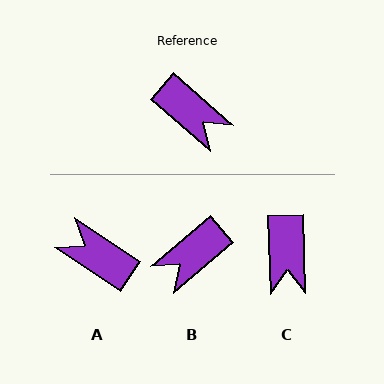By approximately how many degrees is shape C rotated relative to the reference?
Approximately 47 degrees clockwise.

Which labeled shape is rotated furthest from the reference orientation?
A, about 173 degrees away.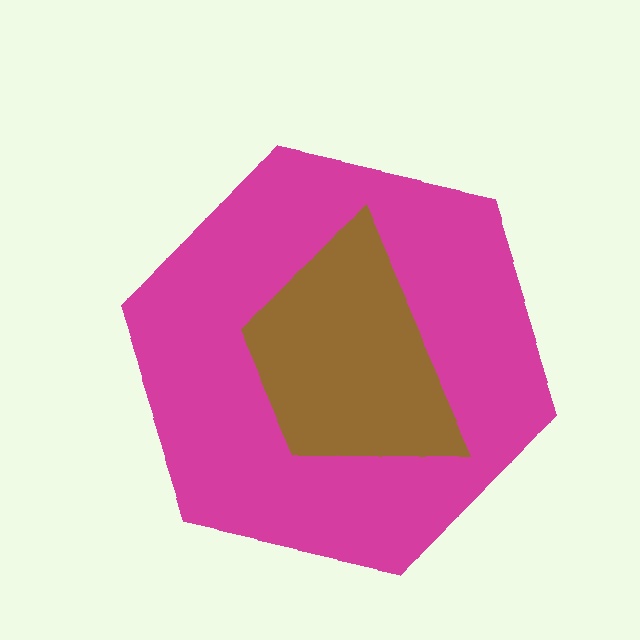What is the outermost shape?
The magenta hexagon.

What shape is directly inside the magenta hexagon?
The brown trapezoid.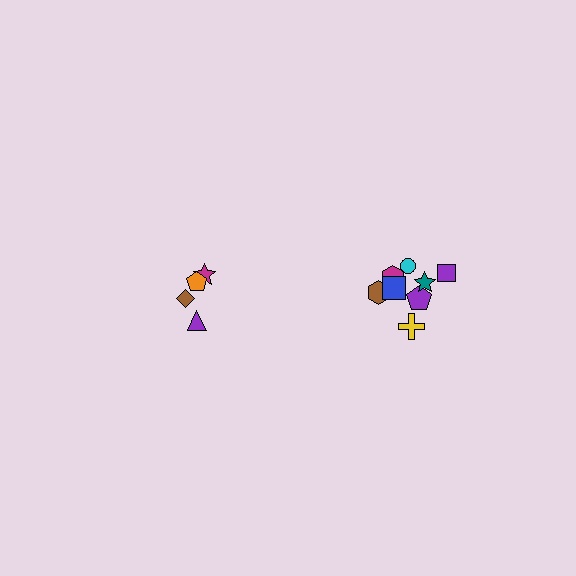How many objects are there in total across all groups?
There are 12 objects.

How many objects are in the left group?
There are 4 objects.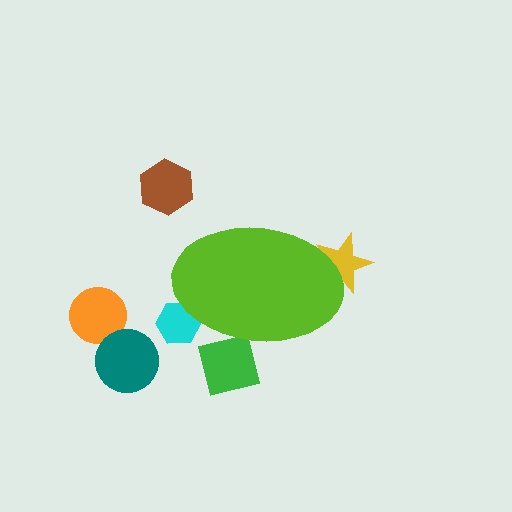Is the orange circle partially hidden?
No, the orange circle is fully visible.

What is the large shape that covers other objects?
A lime ellipse.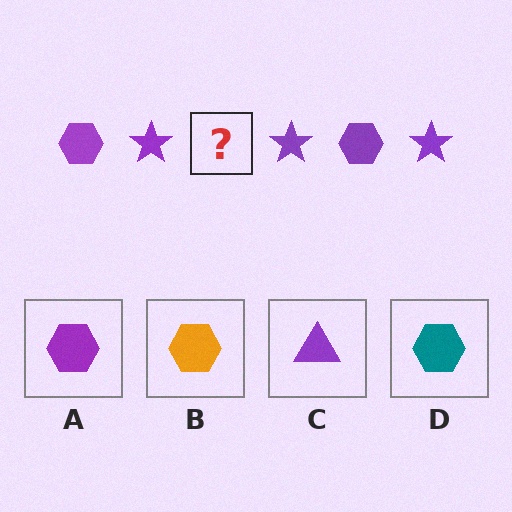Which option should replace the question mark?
Option A.